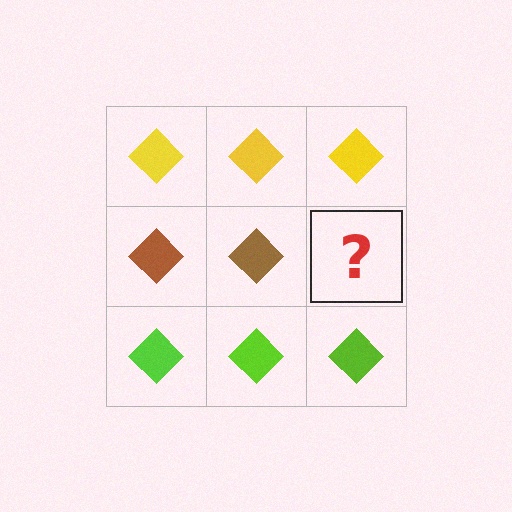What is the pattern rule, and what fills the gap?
The rule is that each row has a consistent color. The gap should be filled with a brown diamond.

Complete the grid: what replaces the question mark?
The question mark should be replaced with a brown diamond.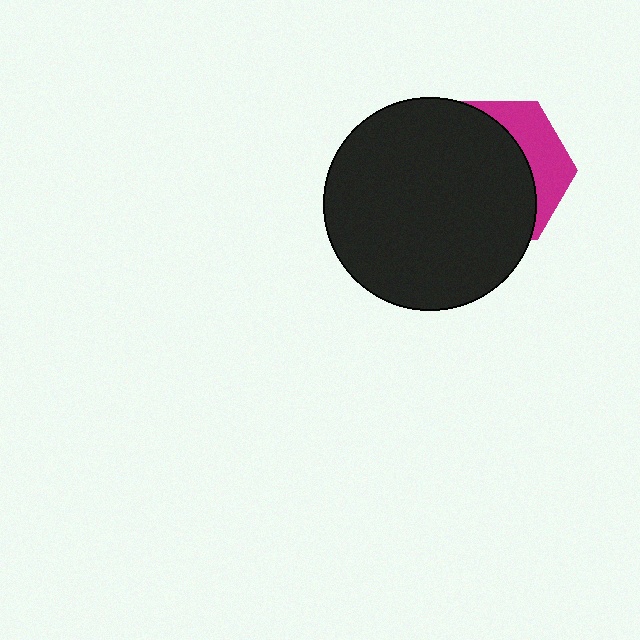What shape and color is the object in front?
The object in front is a black circle.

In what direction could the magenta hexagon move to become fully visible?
The magenta hexagon could move right. That would shift it out from behind the black circle entirely.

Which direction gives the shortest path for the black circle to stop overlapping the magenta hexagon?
Moving left gives the shortest separation.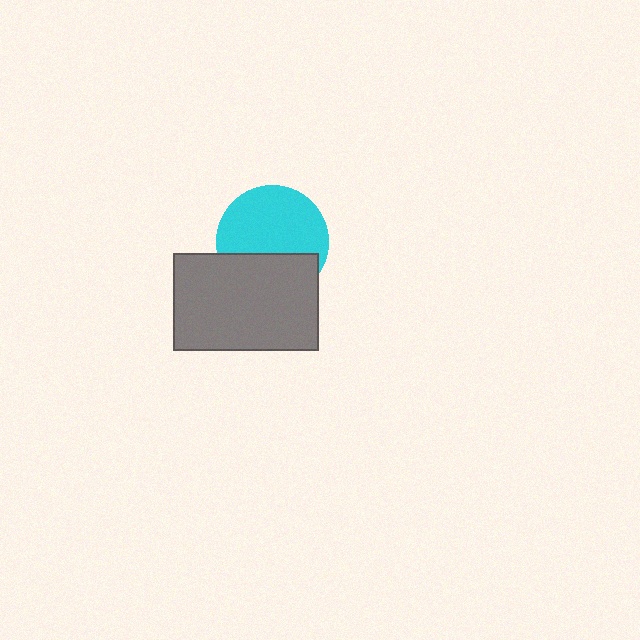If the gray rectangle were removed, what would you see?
You would see the complete cyan circle.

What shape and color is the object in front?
The object in front is a gray rectangle.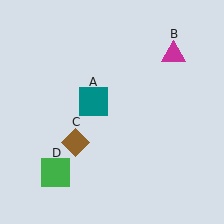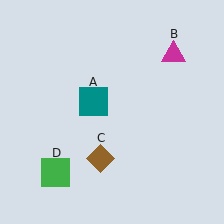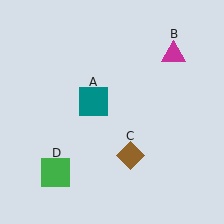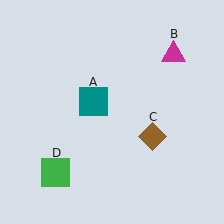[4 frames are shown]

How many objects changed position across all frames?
1 object changed position: brown diamond (object C).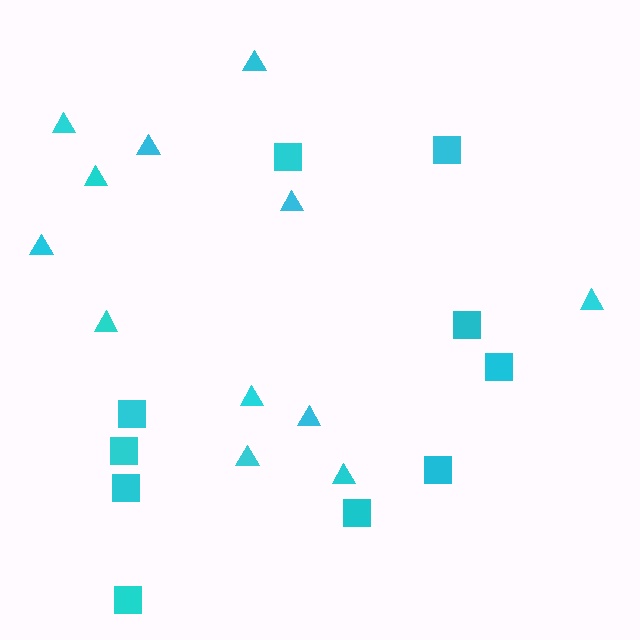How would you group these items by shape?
There are 2 groups: one group of triangles (12) and one group of squares (10).